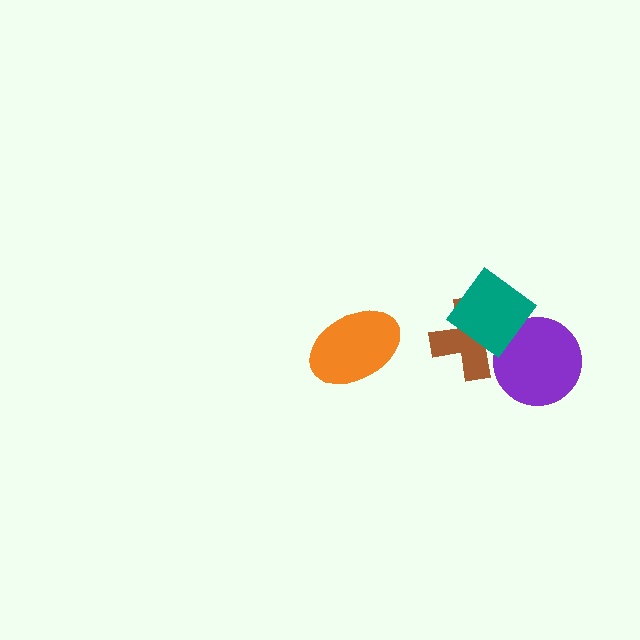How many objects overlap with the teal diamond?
2 objects overlap with the teal diamond.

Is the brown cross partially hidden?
Yes, it is partially covered by another shape.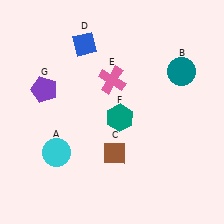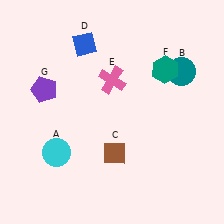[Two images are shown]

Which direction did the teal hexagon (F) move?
The teal hexagon (F) moved up.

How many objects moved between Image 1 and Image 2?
1 object moved between the two images.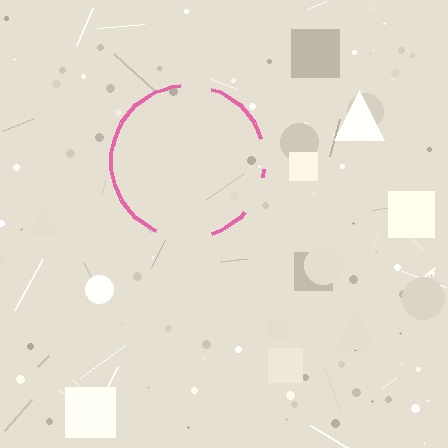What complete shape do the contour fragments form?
The contour fragments form a circle.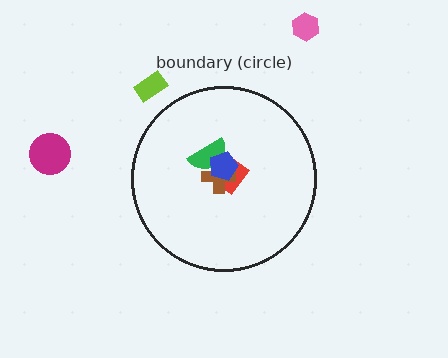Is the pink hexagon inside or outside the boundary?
Outside.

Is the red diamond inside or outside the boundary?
Inside.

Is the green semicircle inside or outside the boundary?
Inside.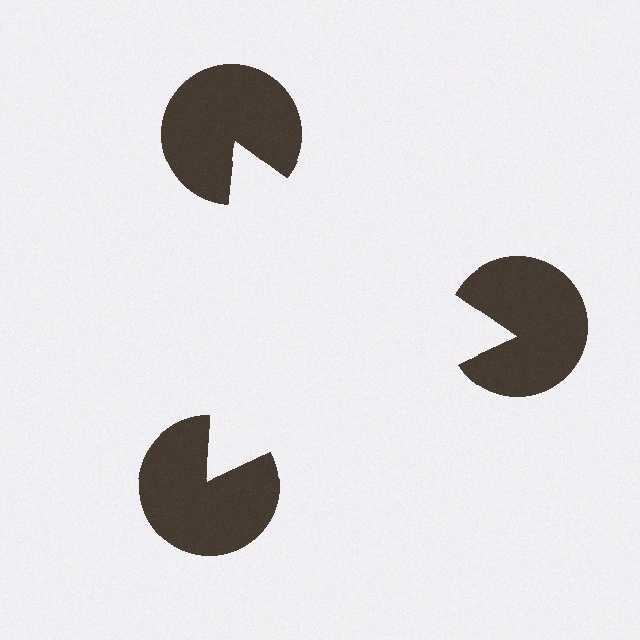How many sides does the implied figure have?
3 sides.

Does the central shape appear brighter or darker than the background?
It typically appears slightly brighter than the background, even though no actual brightness change is drawn.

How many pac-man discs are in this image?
There are 3 — one at each vertex of the illusory triangle.